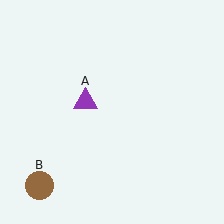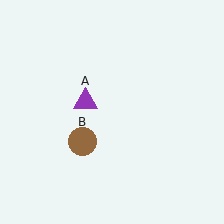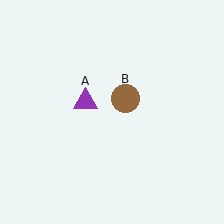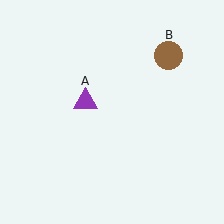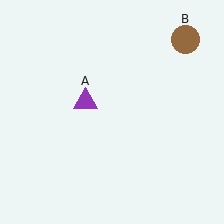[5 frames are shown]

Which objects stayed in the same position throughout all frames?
Purple triangle (object A) remained stationary.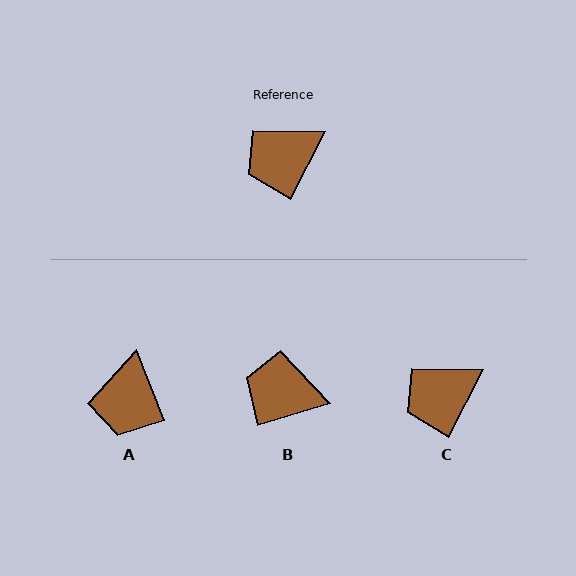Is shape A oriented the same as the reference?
No, it is off by about 49 degrees.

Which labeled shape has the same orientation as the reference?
C.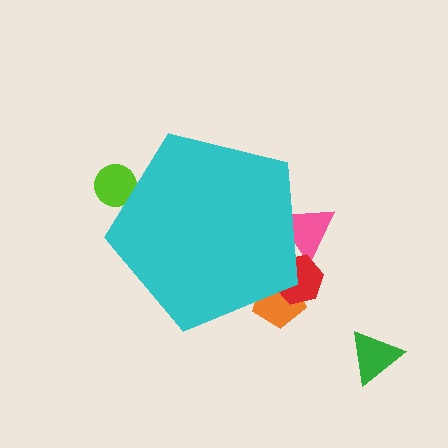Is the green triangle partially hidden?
No, the green triangle is fully visible.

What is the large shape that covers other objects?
A cyan pentagon.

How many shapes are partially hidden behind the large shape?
4 shapes are partially hidden.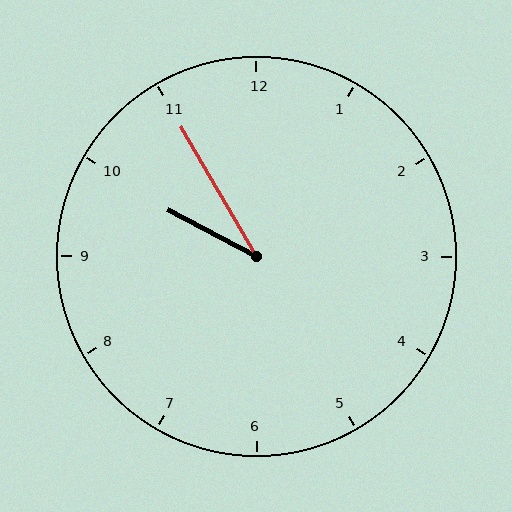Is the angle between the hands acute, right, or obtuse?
It is acute.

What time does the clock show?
9:55.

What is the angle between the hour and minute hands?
Approximately 32 degrees.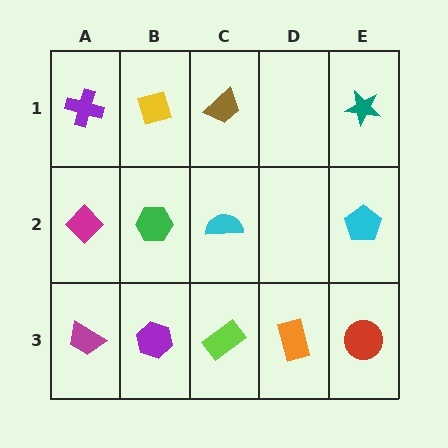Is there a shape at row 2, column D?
No, that cell is empty.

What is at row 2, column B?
A green hexagon.